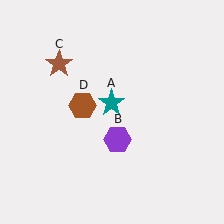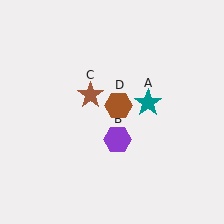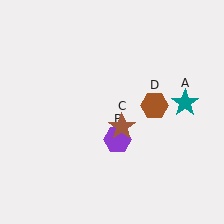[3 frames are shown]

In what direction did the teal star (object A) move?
The teal star (object A) moved right.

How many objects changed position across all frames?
3 objects changed position: teal star (object A), brown star (object C), brown hexagon (object D).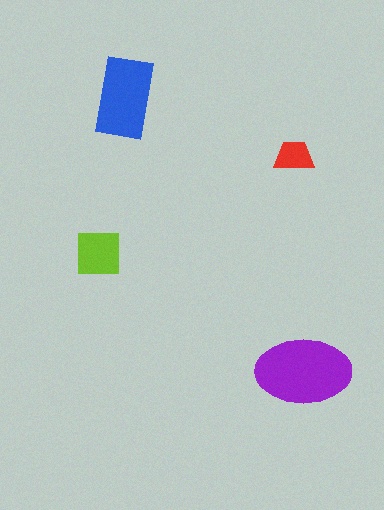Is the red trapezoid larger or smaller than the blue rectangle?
Smaller.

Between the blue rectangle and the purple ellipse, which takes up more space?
The purple ellipse.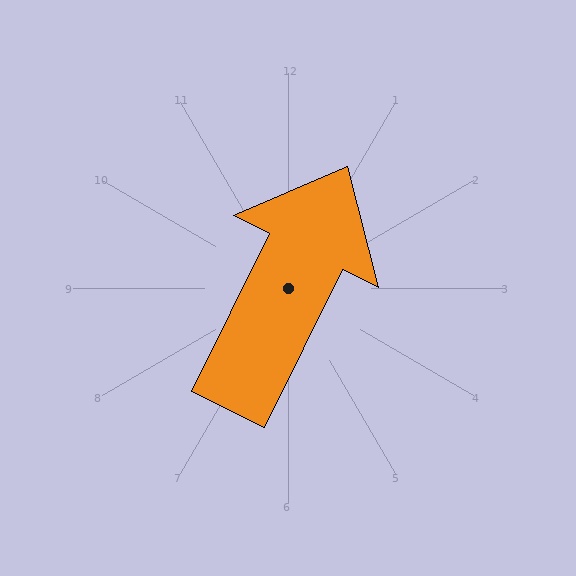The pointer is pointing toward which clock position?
Roughly 1 o'clock.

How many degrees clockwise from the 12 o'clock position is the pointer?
Approximately 26 degrees.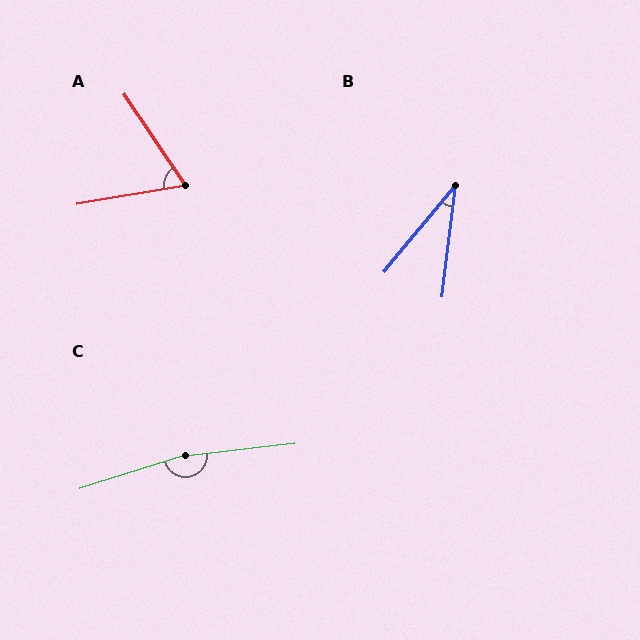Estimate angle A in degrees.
Approximately 66 degrees.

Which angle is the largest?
C, at approximately 169 degrees.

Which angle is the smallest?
B, at approximately 32 degrees.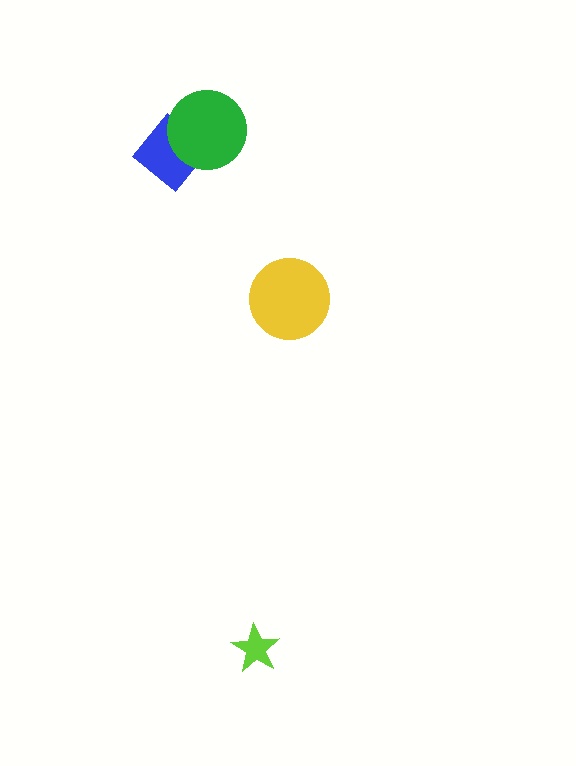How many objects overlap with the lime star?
0 objects overlap with the lime star.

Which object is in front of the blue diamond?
The green circle is in front of the blue diamond.